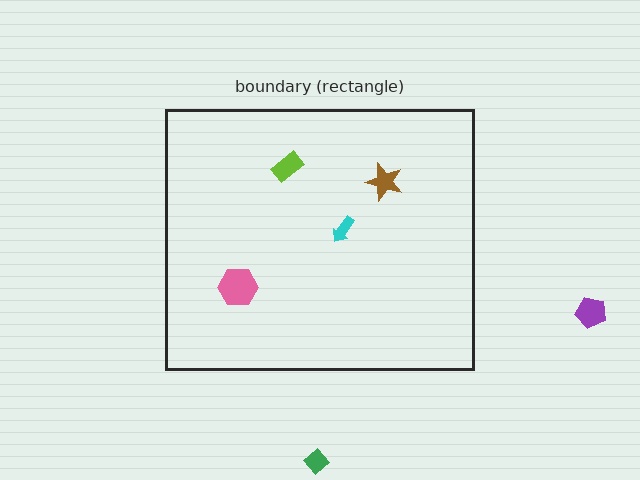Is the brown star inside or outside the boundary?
Inside.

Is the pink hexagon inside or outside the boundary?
Inside.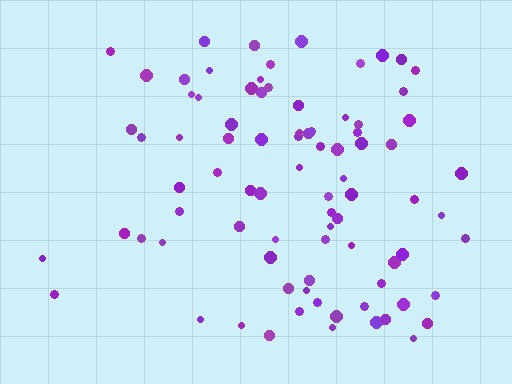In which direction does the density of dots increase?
From left to right, with the right side densest.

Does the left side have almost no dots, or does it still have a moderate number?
Still a moderate number, just noticeably fewer than the right.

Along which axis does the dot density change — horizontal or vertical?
Horizontal.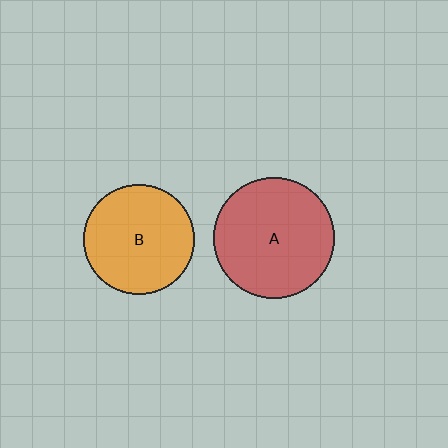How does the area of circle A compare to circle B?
Approximately 1.2 times.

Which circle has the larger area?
Circle A (red).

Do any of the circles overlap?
No, none of the circles overlap.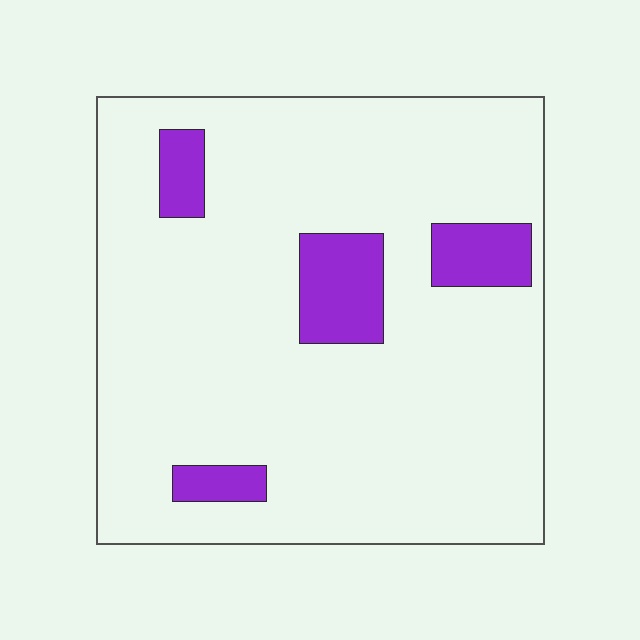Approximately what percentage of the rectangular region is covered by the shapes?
Approximately 10%.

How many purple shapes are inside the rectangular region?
4.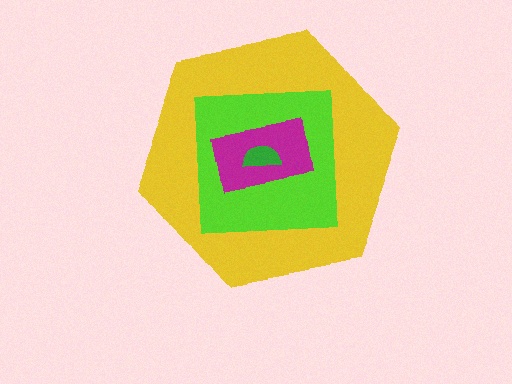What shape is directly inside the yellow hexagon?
The lime square.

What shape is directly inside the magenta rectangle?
The green semicircle.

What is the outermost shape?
The yellow hexagon.